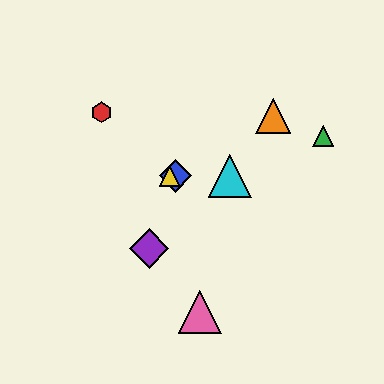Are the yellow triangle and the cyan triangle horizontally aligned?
Yes, both are at y≈176.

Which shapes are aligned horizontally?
The blue diamond, the yellow triangle, the cyan triangle are aligned horizontally.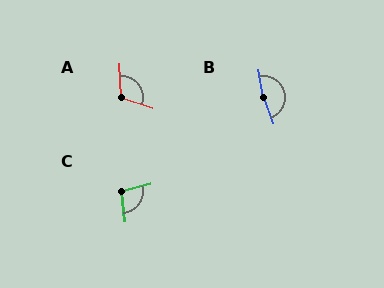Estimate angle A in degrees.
Approximately 110 degrees.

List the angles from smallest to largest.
C (98°), A (110°), B (169°).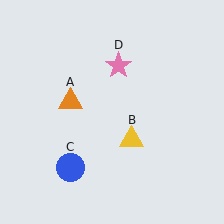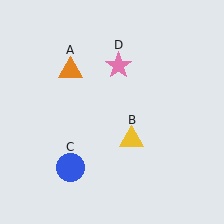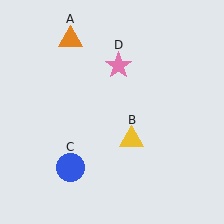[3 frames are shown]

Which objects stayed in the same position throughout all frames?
Yellow triangle (object B) and blue circle (object C) and pink star (object D) remained stationary.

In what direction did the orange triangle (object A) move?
The orange triangle (object A) moved up.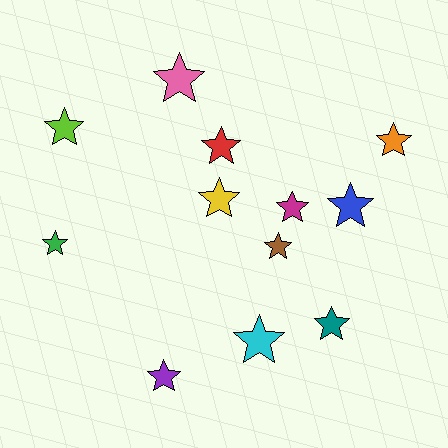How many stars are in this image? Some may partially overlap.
There are 12 stars.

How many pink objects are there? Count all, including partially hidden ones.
There is 1 pink object.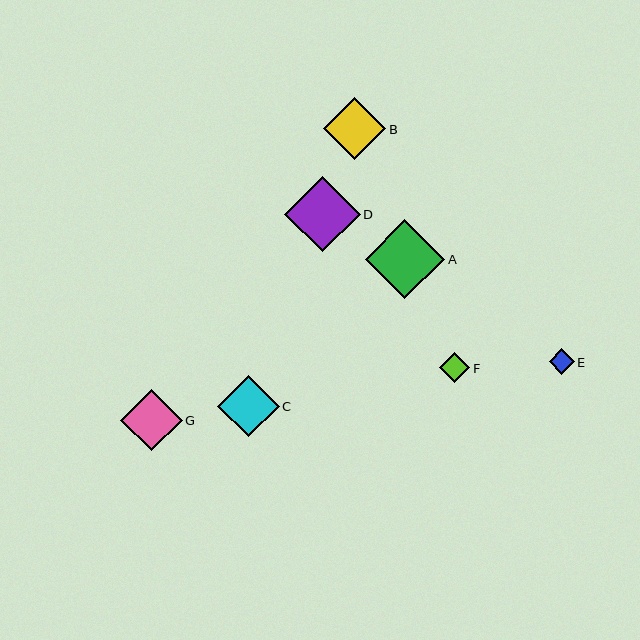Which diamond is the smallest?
Diamond E is the smallest with a size of approximately 25 pixels.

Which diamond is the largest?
Diamond A is the largest with a size of approximately 80 pixels.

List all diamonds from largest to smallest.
From largest to smallest: A, D, B, G, C, F, E.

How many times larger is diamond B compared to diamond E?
Diamond B is approximately 2.5 times the size of diamond E.